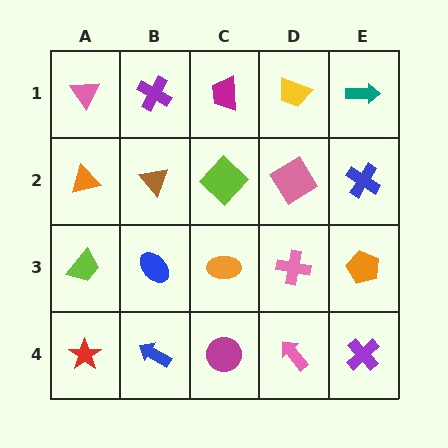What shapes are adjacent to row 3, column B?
A brown triangle (row 2, column B), a blue arrow (row 4, column B), a lime trapezoid (row 3, column A), an orange ellipse (row 3, column C).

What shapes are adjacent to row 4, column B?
A blue ellipse (row 3, column B), a red star (row 4, column A), a magenta circle (row 4, column C).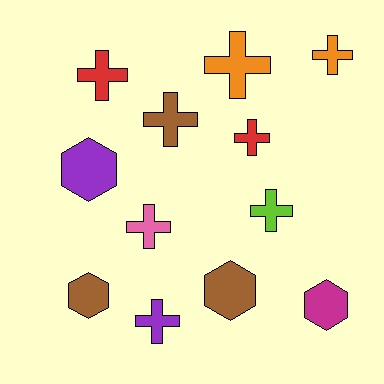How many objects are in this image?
There are 12 objects.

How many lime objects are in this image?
There is 1 lime object.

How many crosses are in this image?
There are 8 crosses.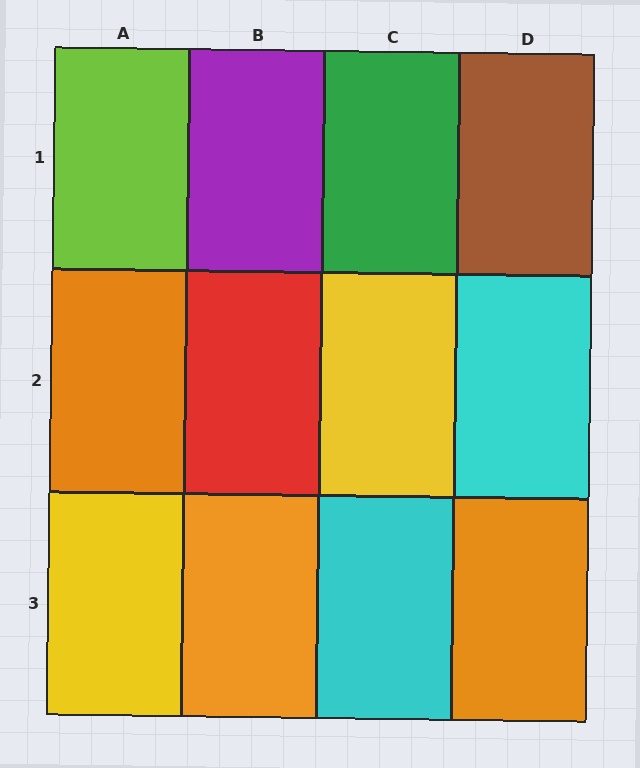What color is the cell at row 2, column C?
Yellow.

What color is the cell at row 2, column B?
Red.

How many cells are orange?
3 cells are orange.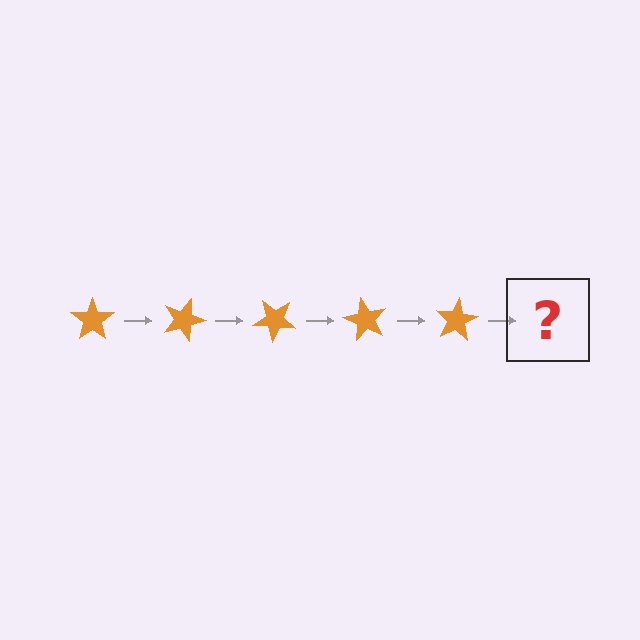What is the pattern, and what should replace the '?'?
The pattern is that the star rotates 20 degrees each step. The '?' should be an orange star rotated 100 degrees.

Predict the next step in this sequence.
The next step is an orange star rotated 100 degrees.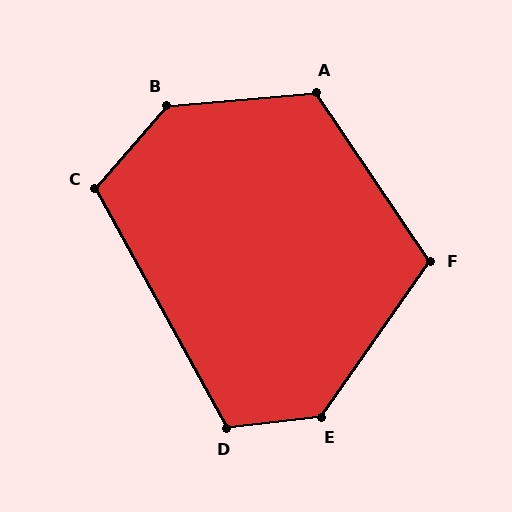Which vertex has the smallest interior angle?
C, at approximately 110 degrees.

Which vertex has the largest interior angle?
B, at approximately 136 degrees.